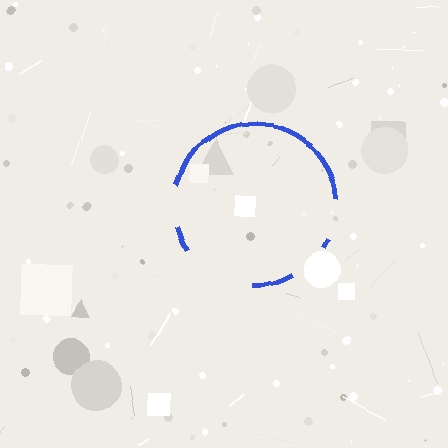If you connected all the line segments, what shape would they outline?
They would outline a circle.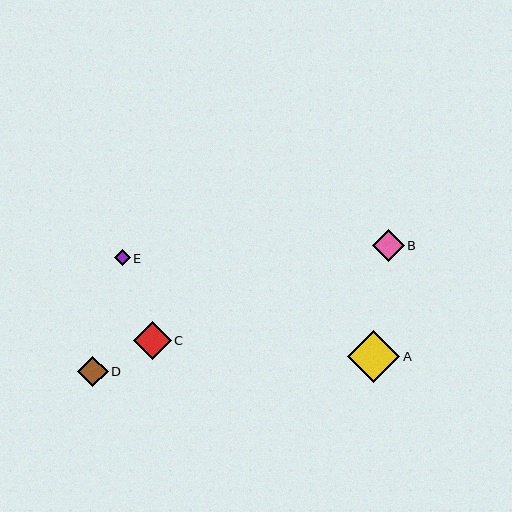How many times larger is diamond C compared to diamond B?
Diamond C is approximately 1.2 times the size of diamond B.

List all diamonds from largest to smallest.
From largest to smallest: A, C, B, D, E.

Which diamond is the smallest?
Diamond E is the smallest with a size of approximately 16 pixels.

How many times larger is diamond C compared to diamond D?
Diamond C is approximately 1.3 times the size of diamond D.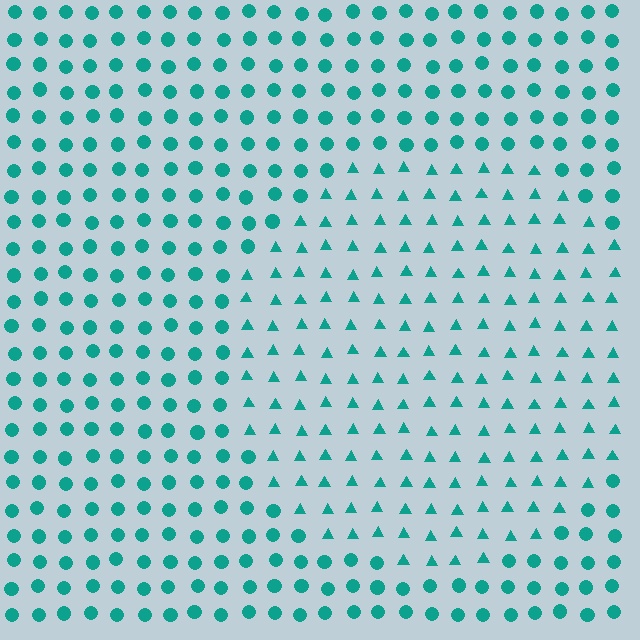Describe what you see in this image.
The image is filled with small teal elements arranged in a uniform grid. A circle-shaped region contains triangles, while the surrounding area contains circles. The boundary is defined purely by the change in element shape.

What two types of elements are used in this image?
The image uses triangles inside the circle region and circles outside it.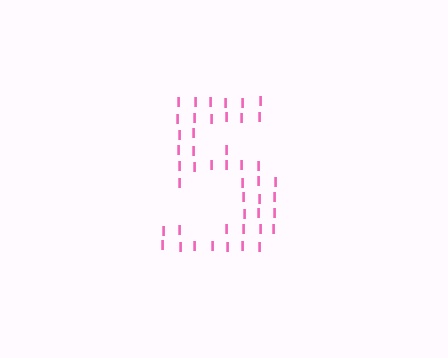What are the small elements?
The small elements are letter I's.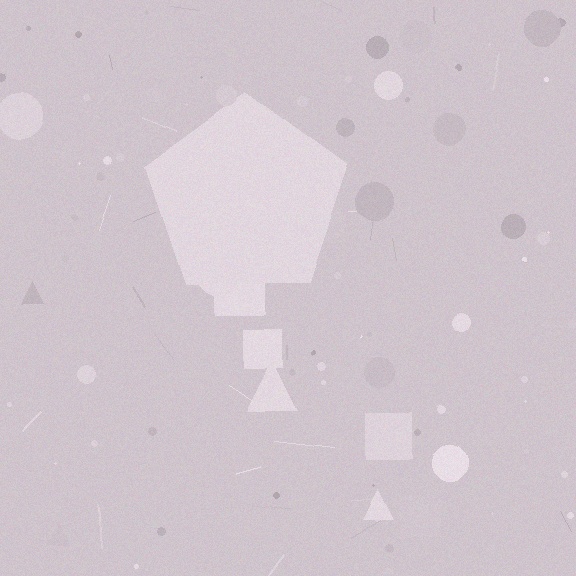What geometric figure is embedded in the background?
A pentagon is embedded in the background.